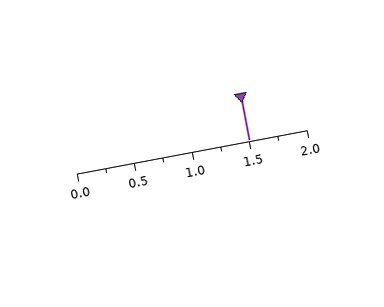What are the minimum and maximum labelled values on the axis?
The axis runs from 0.0 to 2.0.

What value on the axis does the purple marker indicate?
The marker indicates approximately 1.5.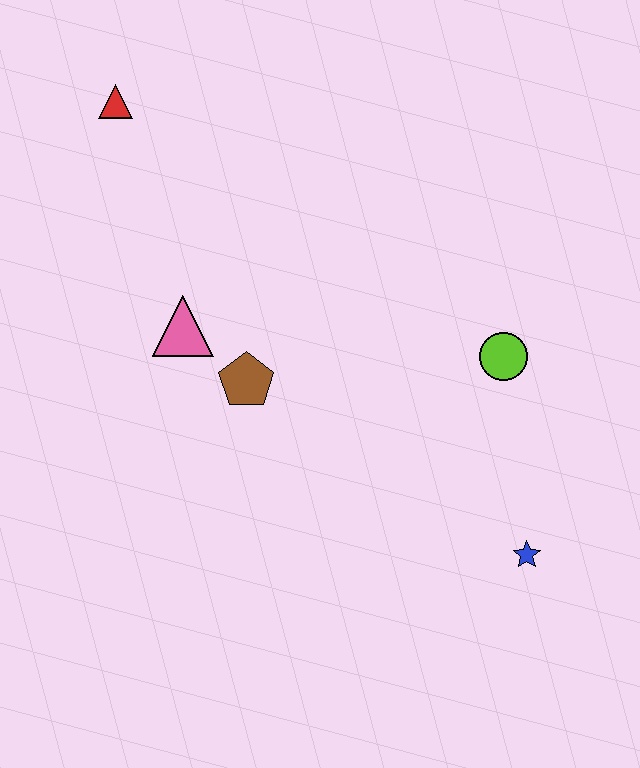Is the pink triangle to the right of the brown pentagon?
No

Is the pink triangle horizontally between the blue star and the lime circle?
No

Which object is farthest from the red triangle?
The blue star is farthest from the red triangle.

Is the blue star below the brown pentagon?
Yes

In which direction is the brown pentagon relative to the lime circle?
The brown pentagon is to the left of the lime circle.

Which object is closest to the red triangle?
The pink triangle is closest to the red triangle.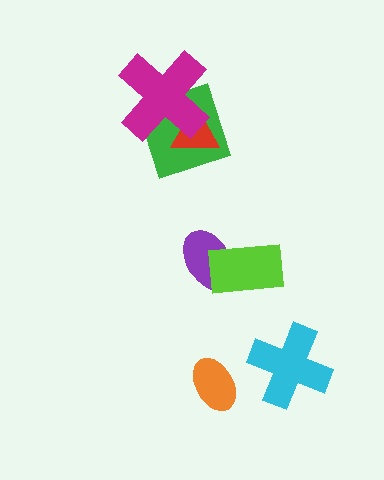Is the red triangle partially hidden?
Yes, it is partially covered by another shape.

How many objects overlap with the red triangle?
2 objects overlap with the red triangle.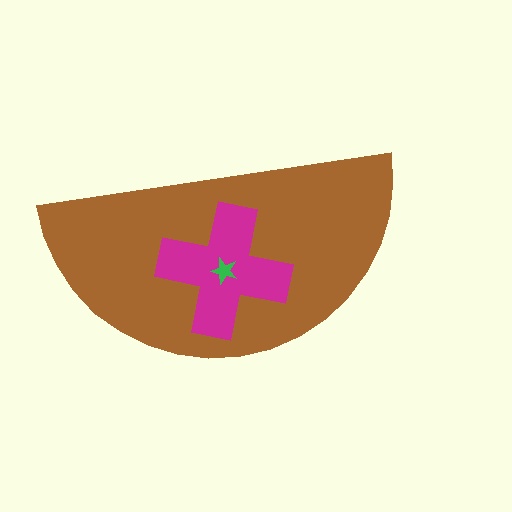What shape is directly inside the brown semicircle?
The magenta cross.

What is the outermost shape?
The brown semicircle.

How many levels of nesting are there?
3.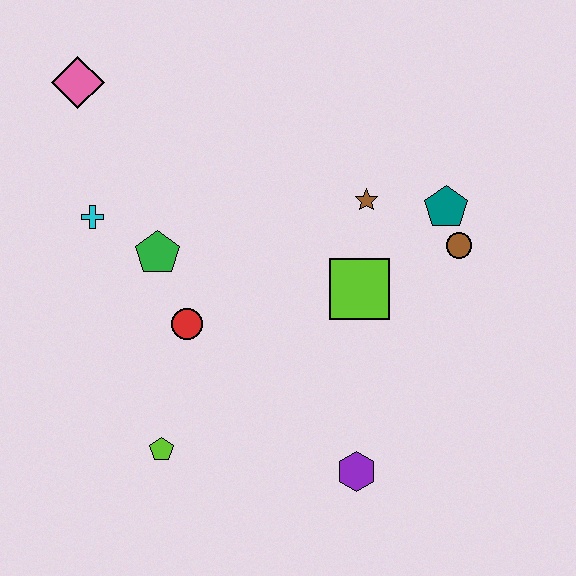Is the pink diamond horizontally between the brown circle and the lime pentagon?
No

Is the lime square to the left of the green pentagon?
No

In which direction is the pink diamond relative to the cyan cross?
The pink diamond is above the cyan cross.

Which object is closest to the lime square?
The brown star is closest to the lime square.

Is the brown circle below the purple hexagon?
No